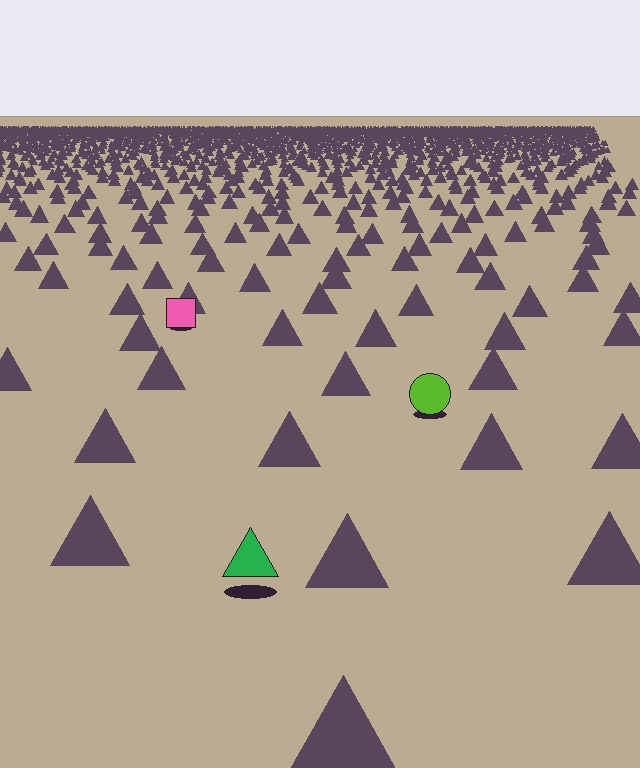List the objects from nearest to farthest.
From nearest to farthest: the green triangle, the lime circle, the pink square.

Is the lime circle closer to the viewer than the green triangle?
No. The green triangle is closer — you can tell from the texture gradient: the ground texture is coarser near it.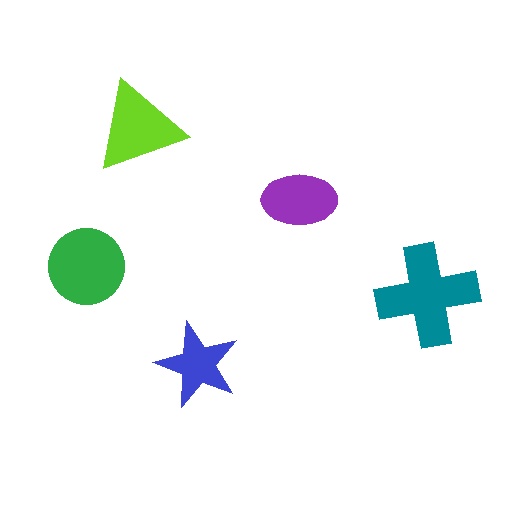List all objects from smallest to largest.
The blue star, the purple ellipse, the lime triangle, the green circle, the teal cross.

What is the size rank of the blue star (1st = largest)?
5th.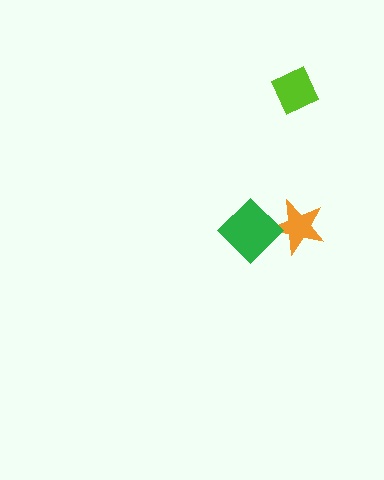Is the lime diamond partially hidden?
No, no other shape covers it.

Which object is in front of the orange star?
The green diamond is in front of the orange star.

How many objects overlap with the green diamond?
1 object overlaps with the green diamond.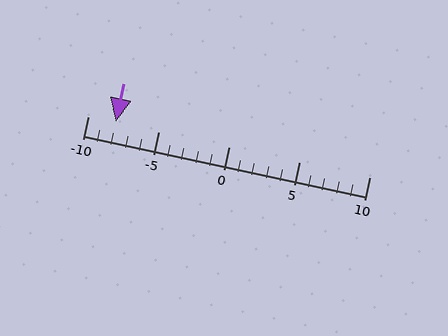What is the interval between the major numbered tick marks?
The major tick marks are spaced 5 units apart.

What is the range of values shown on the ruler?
The ruler shows values from -10 to 10.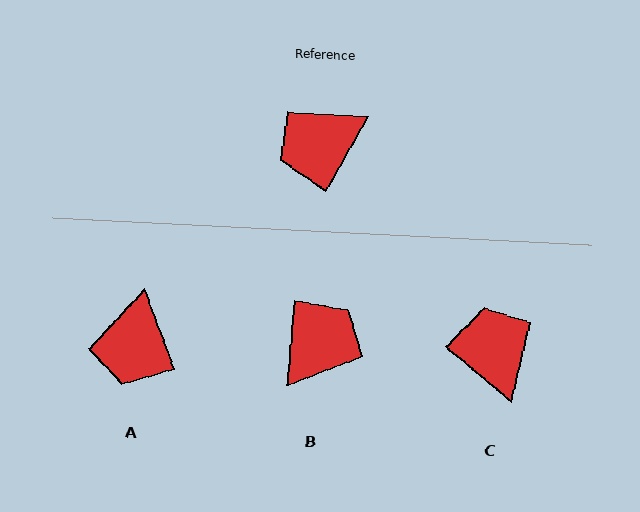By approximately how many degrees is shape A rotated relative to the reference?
Approximately 51 degrees counter-clockwise.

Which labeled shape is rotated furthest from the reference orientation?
B, about 155 degrees away.